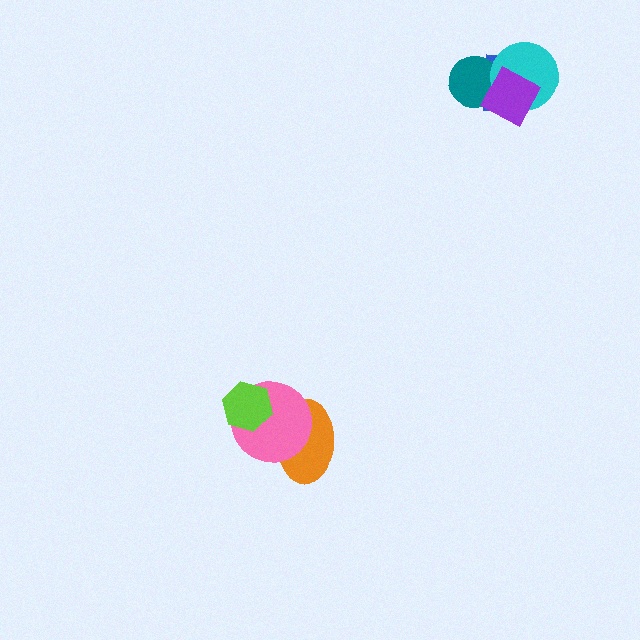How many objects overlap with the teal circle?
3 objects overlap with the teal circle.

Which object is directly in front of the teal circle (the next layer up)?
The cyan circle is directly in front of the teal circle.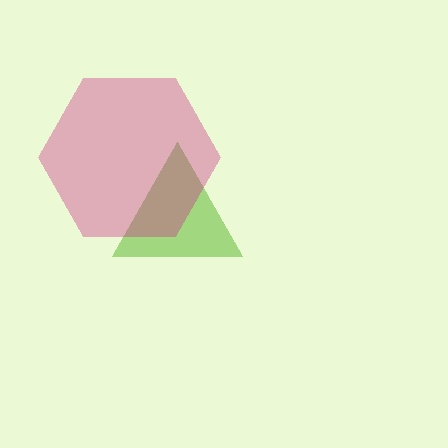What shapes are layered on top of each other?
The layered shapes are: a lime triangle, a magenta hexagon.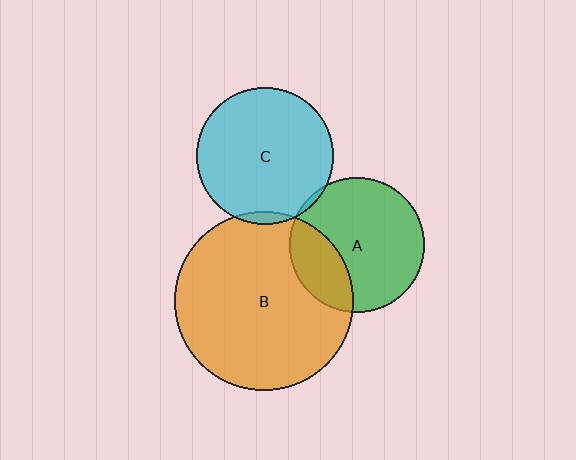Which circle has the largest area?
Circle B (orange).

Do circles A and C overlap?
Yes.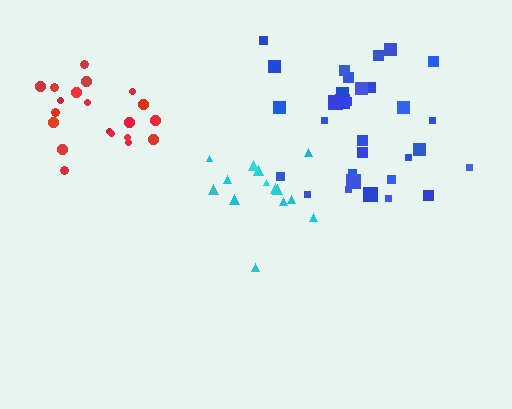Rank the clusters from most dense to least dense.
red, cyan, blue.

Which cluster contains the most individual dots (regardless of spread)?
Blue (31).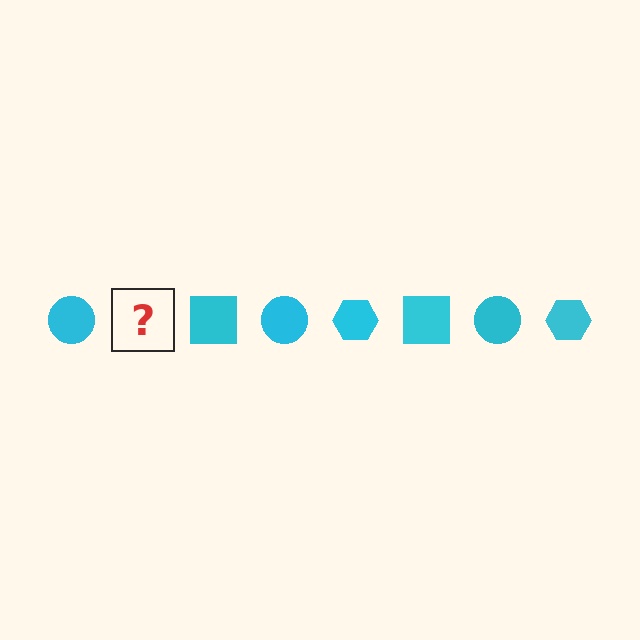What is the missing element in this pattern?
The missing element is a cyan hexagon.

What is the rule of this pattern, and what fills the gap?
The rule is that the pattern cycles through circle, hexagon, square shapes in cyan. The gap should be filled with a cyan hexagon.